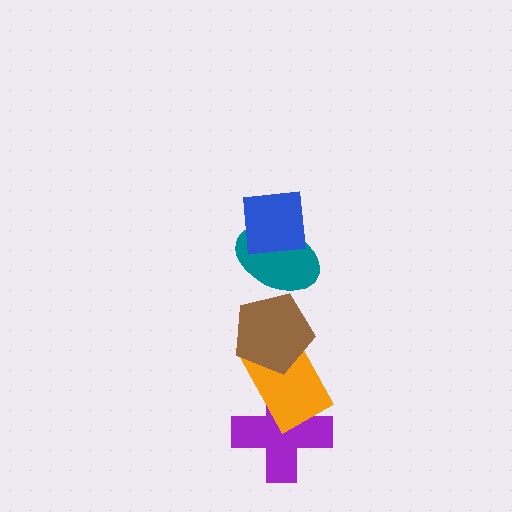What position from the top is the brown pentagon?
The brown pentagon is 3rd from the top.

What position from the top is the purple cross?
The purple cross is 5th from the top.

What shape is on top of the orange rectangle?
The brown pentagon is on top of the orange rectangle.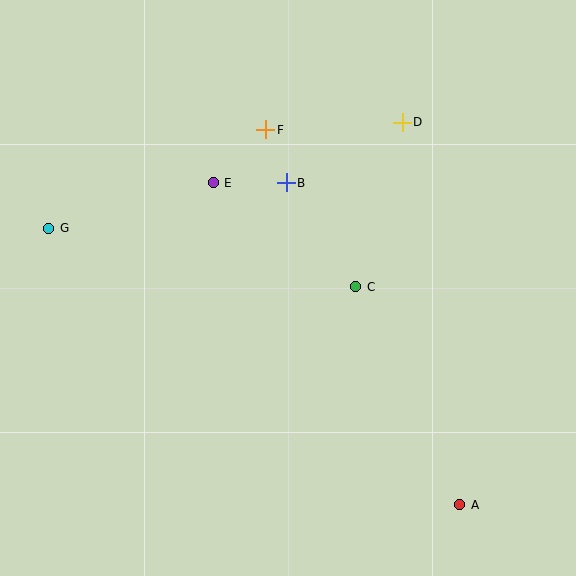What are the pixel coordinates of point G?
Point G is at (49, 228).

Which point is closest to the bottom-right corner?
Point A is closest to the bottom-right corner.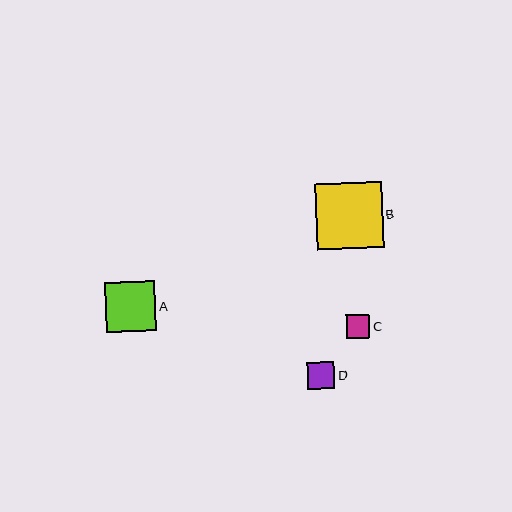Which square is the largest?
Square B is the largest with a size of approximately 67 pixels.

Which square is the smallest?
Square C is the smallest with a size of approximately 23 pixels.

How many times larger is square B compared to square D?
Square B is approximately 2.5 times the size of square D.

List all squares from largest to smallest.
From largest to smallest: B, A, D, C.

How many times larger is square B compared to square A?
Square B is approximately 1.3 times the size of square A.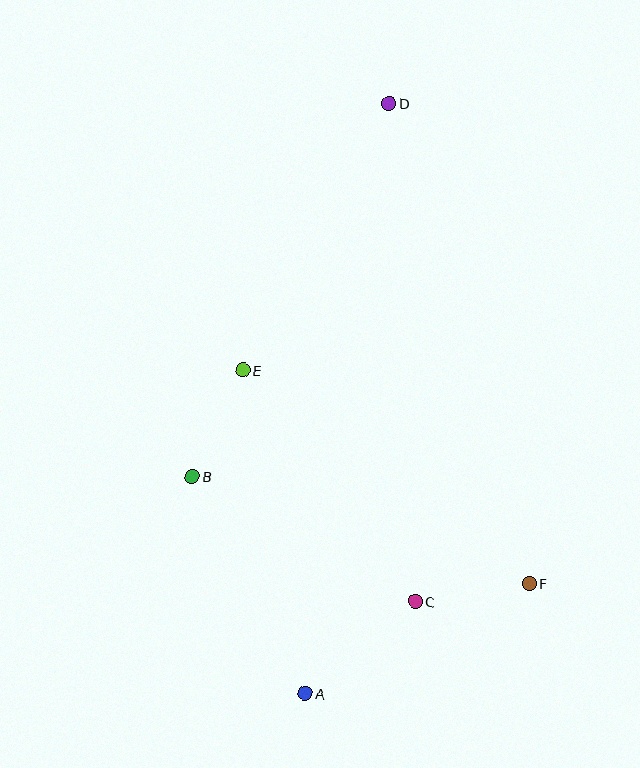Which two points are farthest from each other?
Points A and D are farthest from each other.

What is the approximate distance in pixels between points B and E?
The distance between B and E is approximately 118 pixels.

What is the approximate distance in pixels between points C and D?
The distance between C and D is approximately 499 pixels.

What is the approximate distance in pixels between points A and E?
The distance between A and E is approximately 329 pixels.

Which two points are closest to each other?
Points C and F are closest to each other.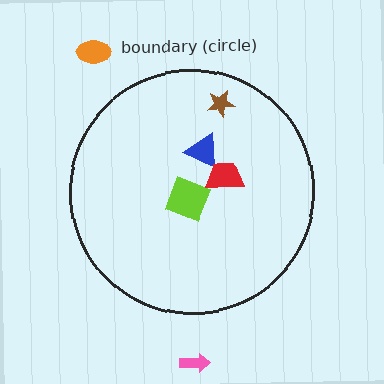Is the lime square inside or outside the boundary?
Inside.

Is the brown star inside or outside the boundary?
Inside.